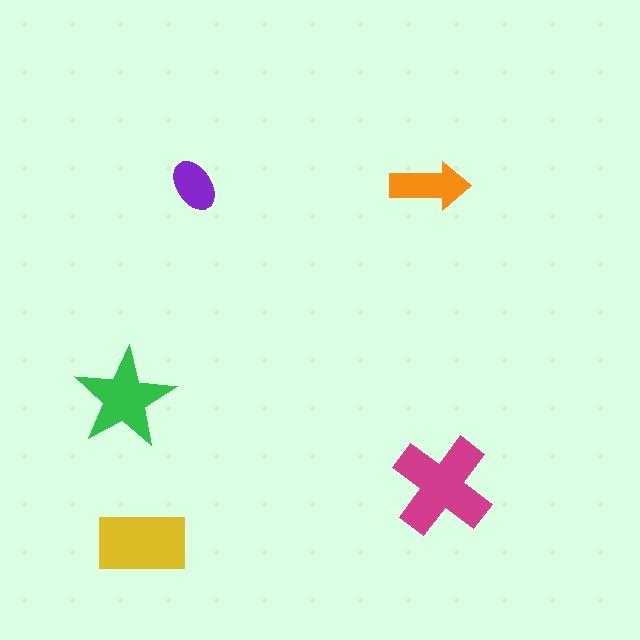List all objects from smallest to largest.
The purple ellipse, the orange arrow, the green star, the yellow rectangle, the magenta cross.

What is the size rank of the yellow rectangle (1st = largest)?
2nd.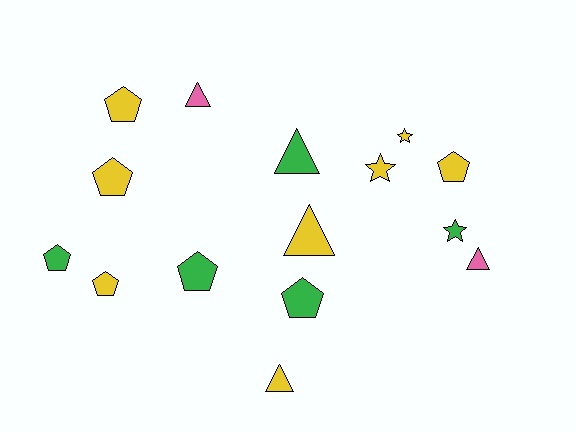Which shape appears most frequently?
Pentagon, with 7 objects.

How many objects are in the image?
There are 15 objects.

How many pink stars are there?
There are no pink stars.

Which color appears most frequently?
Yellow, with 8 objects.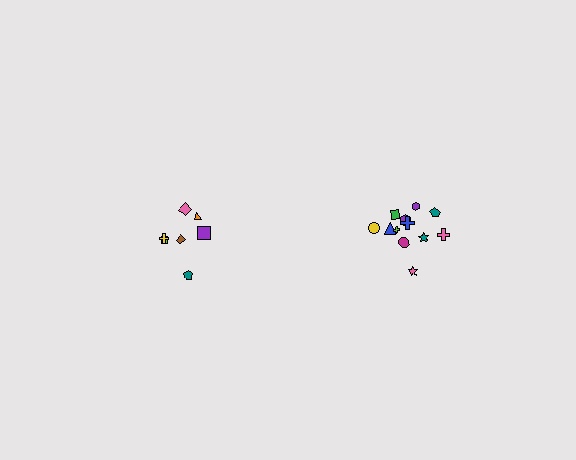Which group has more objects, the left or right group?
The right group.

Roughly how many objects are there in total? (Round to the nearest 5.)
Roughly 20 objects in total.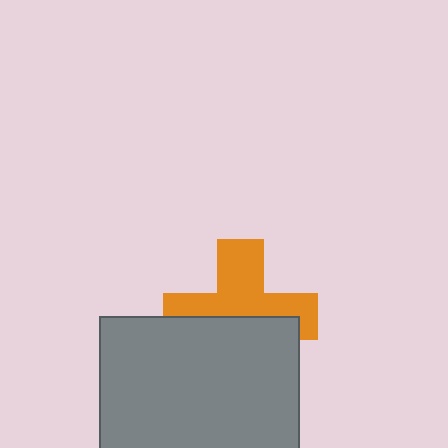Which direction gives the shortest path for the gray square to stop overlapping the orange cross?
Moving down gives the shortest separation.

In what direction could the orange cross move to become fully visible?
The orange cross could move up. That would shift it out from behind the gray square entirely.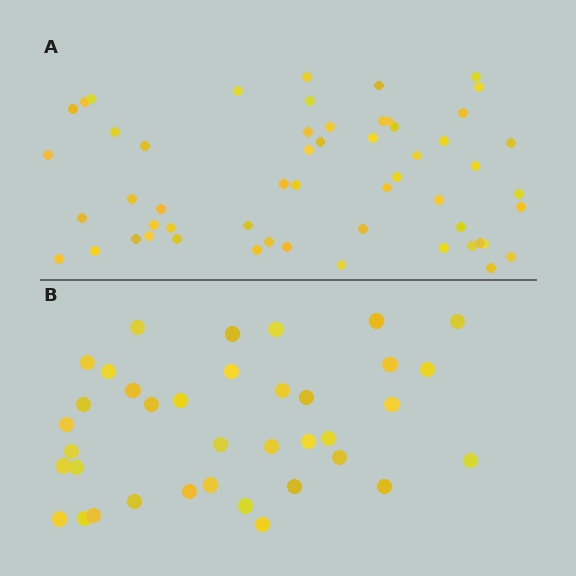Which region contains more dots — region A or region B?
Region A (the top region) has more dots.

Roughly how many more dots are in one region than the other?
Region A has approximately 20 more dots than region B.